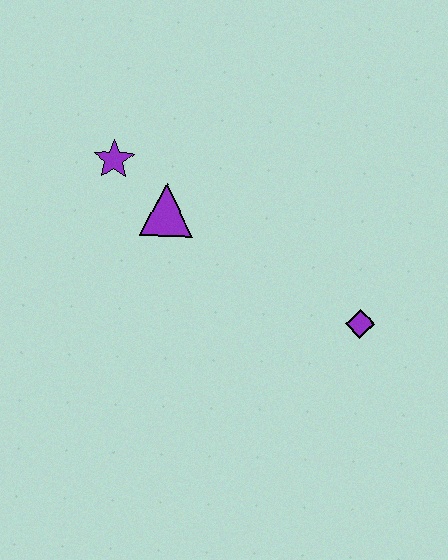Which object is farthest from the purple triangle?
The purple diamond is farthest from the purple triangle.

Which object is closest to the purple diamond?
The purple triangle is closest to the purple diamond.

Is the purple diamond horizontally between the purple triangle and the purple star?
No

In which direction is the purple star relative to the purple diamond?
The purple star is to the left of the purple diamond.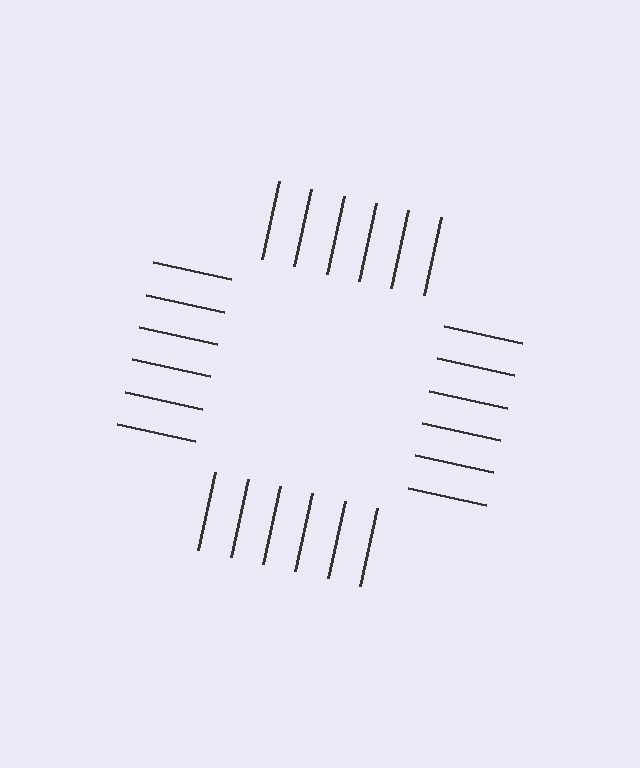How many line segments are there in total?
24 — 6 along each of the 4 edges.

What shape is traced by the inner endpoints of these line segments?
An illusory square — the line segments terminate on its edges but no continuous stroke is drawn.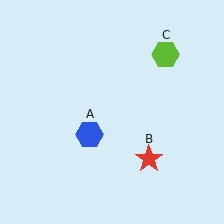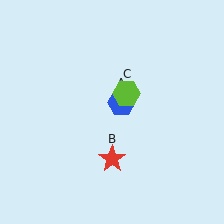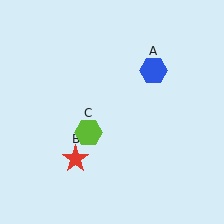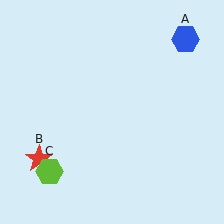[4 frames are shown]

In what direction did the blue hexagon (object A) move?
The blue hexagon (object A) moved up and to the right.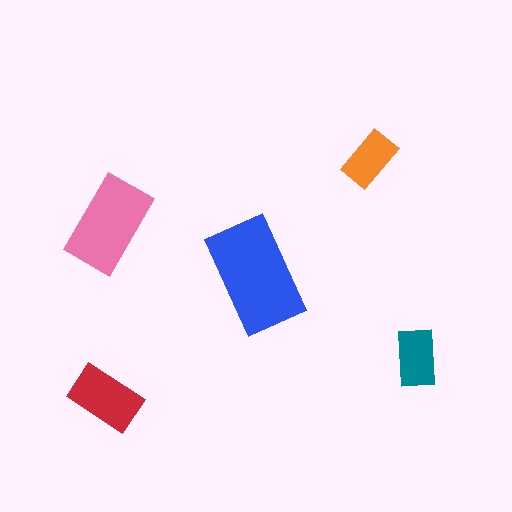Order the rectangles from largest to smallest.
the blue one, the pink one, the red one, the teal one, the orange one.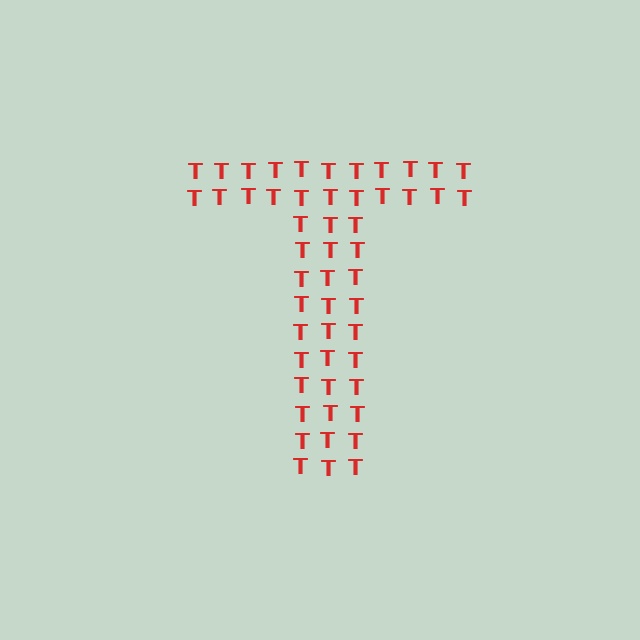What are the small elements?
The small elements are letter T's.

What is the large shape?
The large shape is the letter T.